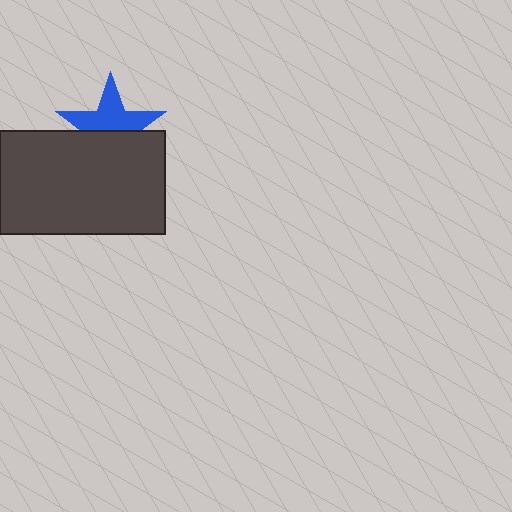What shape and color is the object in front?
The object in front is a dark gray rectangle.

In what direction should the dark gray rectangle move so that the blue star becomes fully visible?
The dark gray rectangle should move down. That is the shortest direction to clear the overlap and leave the blue star fully visible.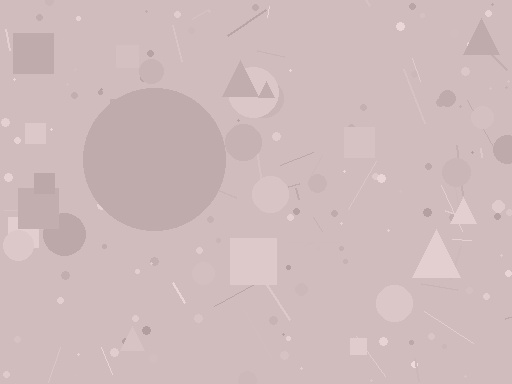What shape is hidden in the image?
A circle is hidden in the image.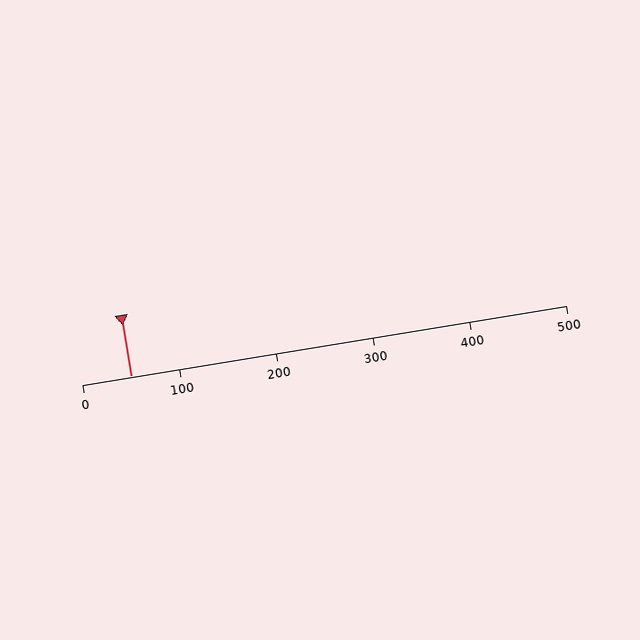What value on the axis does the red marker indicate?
The marker indicates approximately 50.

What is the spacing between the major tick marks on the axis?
The major ticks are spaced 100 apart.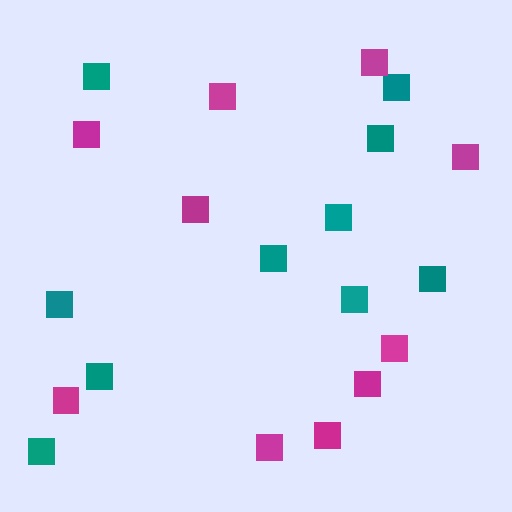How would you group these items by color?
There are 2 groups: one group of teal squares (10) and one group of magenta squares (10).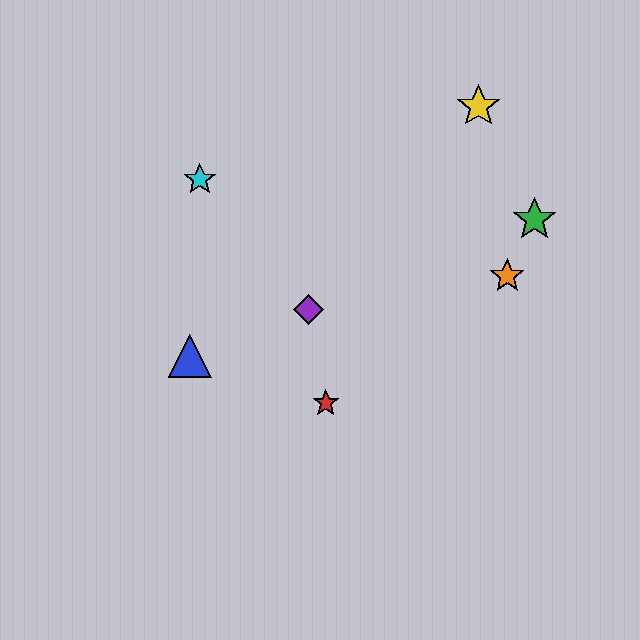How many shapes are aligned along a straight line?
3 shapes (the blue triangle, the green star, the purple diamond) are aligned along a straight line.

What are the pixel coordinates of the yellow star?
The yellow star is at (478, 106).